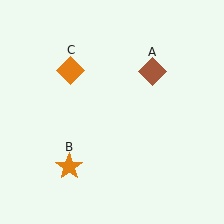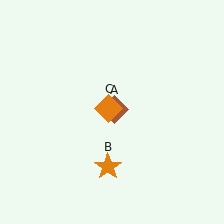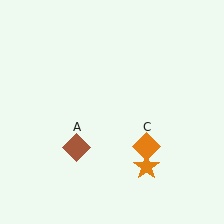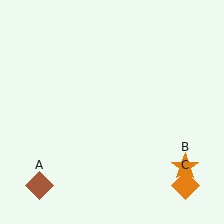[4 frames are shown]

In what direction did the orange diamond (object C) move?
The orange diamond (object C) moved down and to the right.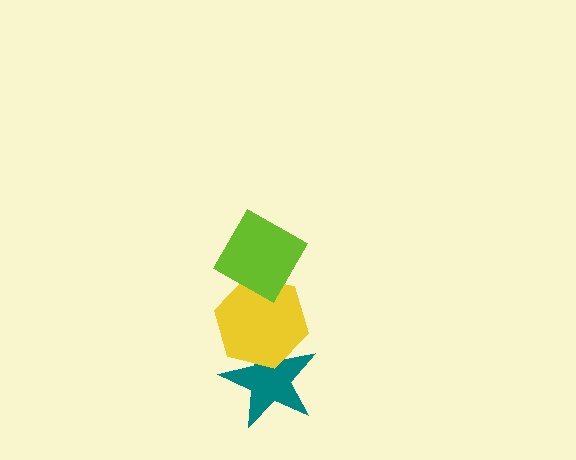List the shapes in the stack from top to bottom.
From top to bottom: the lime diamond, the yellow hexagon, the teal star.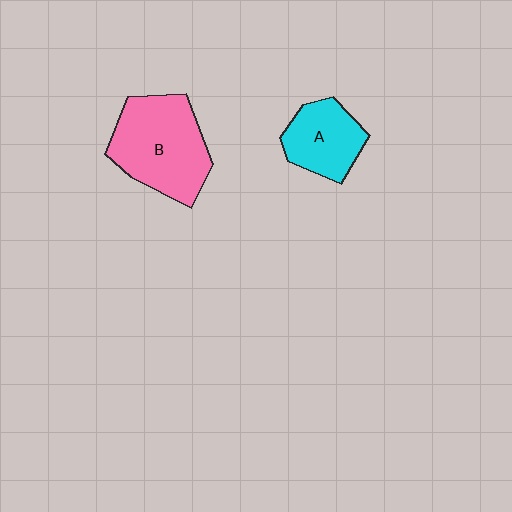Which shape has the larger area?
Shape B (pink).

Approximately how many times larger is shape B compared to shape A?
Approximately 1.7 times.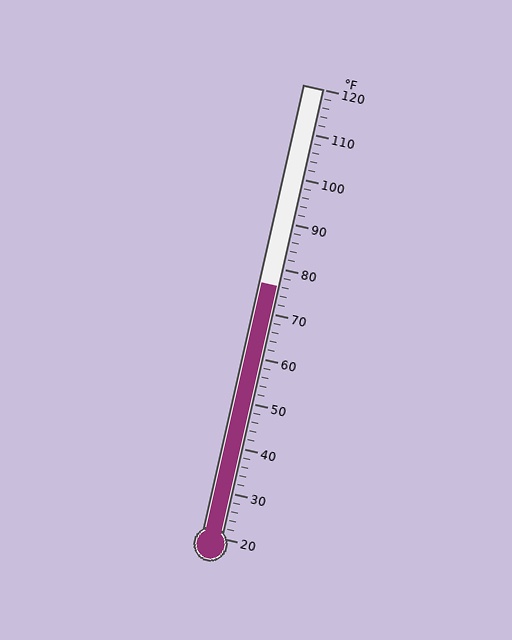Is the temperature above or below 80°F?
The temperature is below 80°F.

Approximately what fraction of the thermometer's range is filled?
The thermometer is filled to approximately 55% of its range.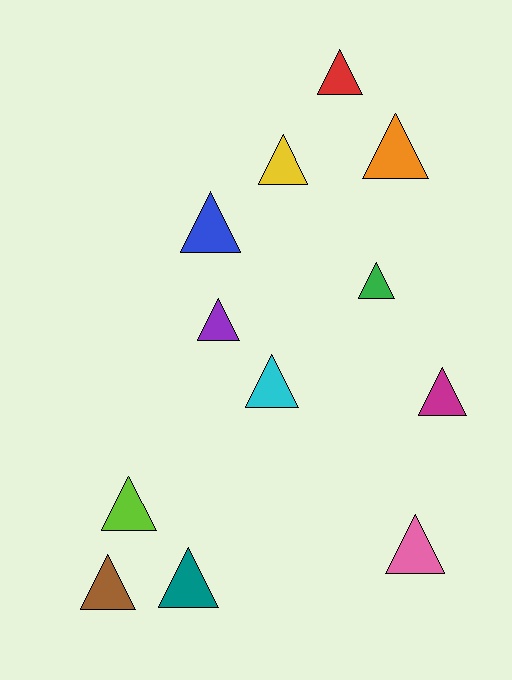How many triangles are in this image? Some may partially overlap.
There are 12 triangles.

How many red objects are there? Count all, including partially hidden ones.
There is 1 red object.